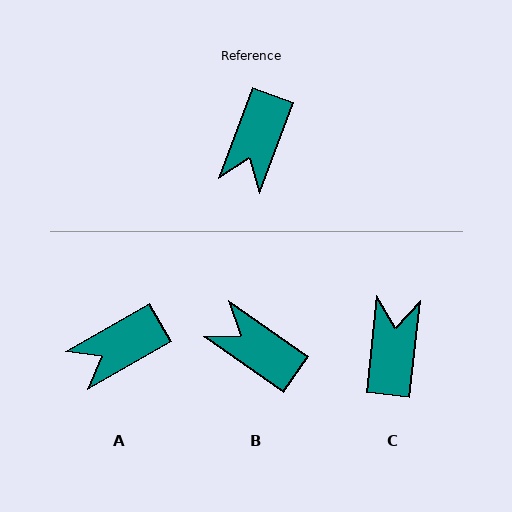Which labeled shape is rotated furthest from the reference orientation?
C, about 166 degrees away.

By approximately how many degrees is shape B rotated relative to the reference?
Approximately 105 degrees clockwise.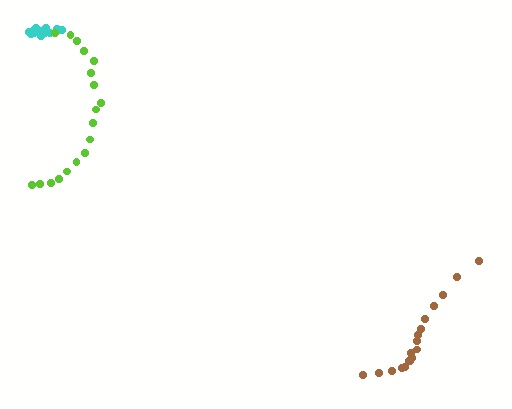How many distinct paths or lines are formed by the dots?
There are 3 distinct paths.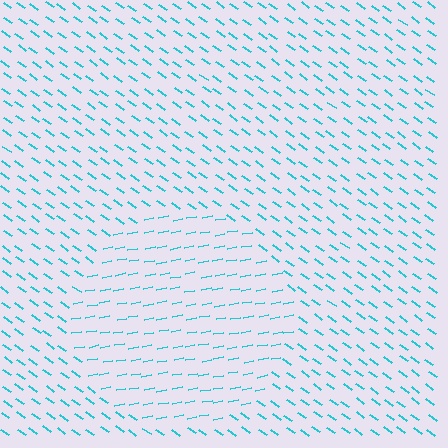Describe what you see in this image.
The image is filled with small cyan line segments. A circle region in the image has lines oriented differently from the surrounding lines, creating a visible texture boundary.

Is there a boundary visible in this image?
Yes, there is a texture boundary formed by a change in line orientation.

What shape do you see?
I see a circle.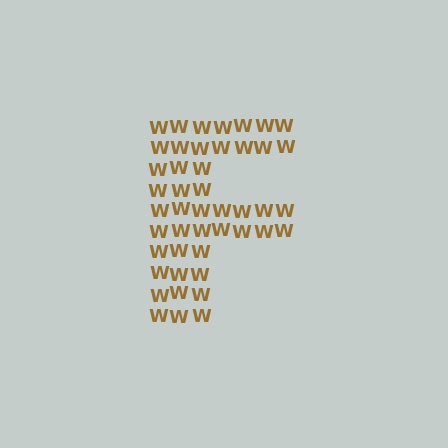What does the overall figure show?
The overall figure shows the letter F.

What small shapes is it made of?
It is made of small letter W's.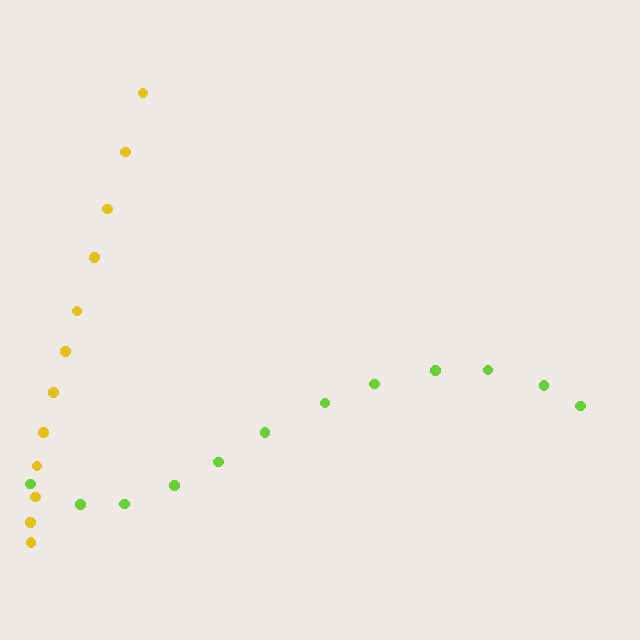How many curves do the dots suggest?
There are 2 distinct paths.